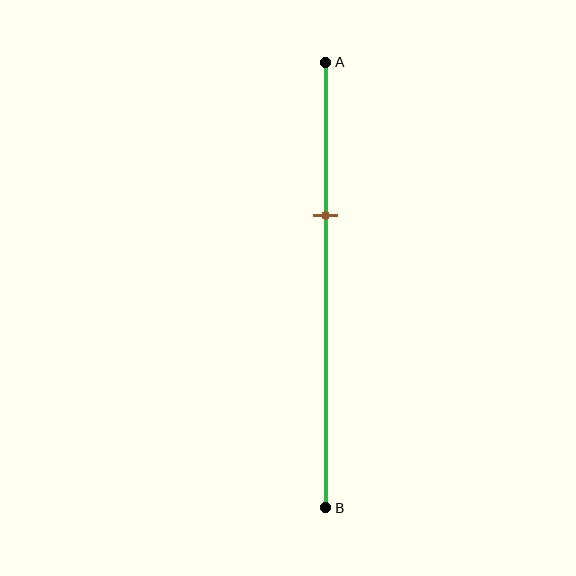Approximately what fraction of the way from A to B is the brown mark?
The brown mark is approximately 35% of the way from A to B.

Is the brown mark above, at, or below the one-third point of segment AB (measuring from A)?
The brown mark is approximately at the one-third point of segment AB.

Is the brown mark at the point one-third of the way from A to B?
Yes, the mark is approximately at the one-third point.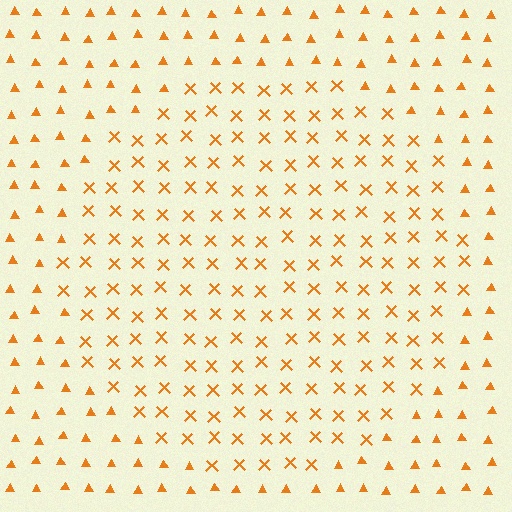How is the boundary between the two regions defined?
The boundary is defined by a change in element shape: X marks inside vs. triangles outside. All elements share the same color and spacing.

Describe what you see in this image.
The image is filled with small orange elements arranged in a uniform grid. A circle-shaped region contains X marks, while the surrounding area contains triangles. The boundary is defined purely by the change in element shape.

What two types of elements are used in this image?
The image uses X marks inside the circle region and triangles outside it.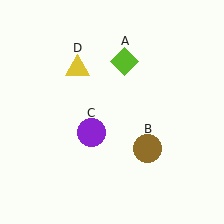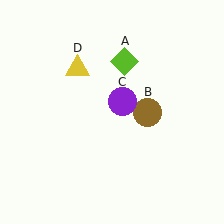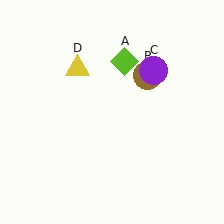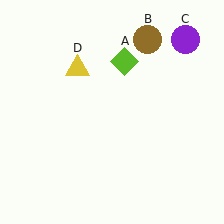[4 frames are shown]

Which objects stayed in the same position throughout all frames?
Lime diamond (object A) and yellow triangle (object D) remained stationary.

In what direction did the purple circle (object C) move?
The purple circle (object C) moved up and to the right.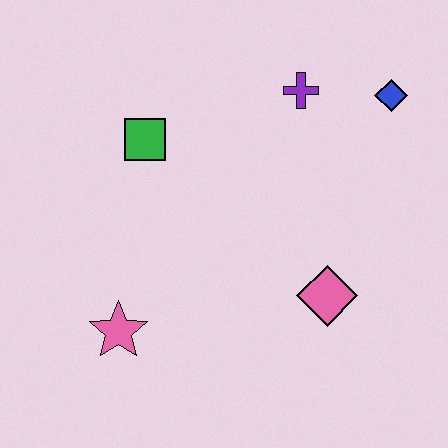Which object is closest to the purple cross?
The blue diamond is closest to the purple cross.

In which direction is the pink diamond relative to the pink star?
The pink diamond is to the right of the pink star.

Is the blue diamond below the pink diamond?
No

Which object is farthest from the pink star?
The blue diamond is farthest from the pink star.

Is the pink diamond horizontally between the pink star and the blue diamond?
Yes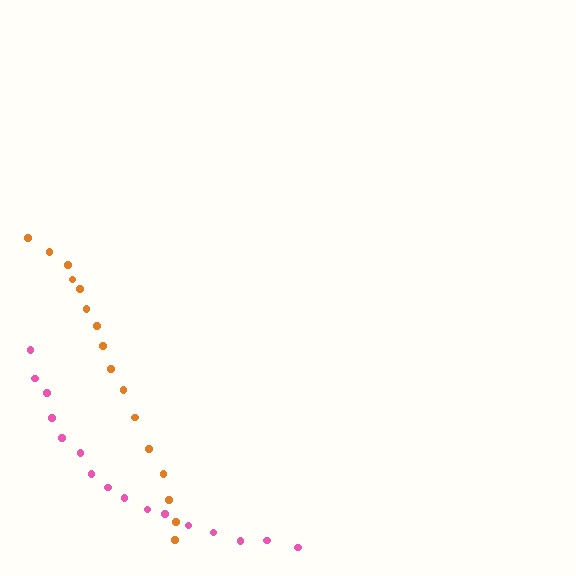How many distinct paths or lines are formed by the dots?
There are 2 distinct paths.